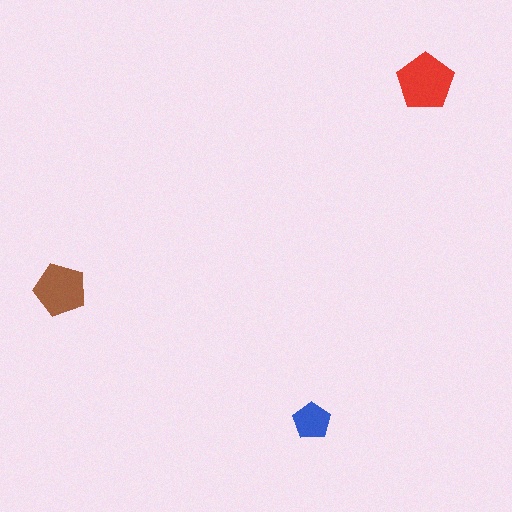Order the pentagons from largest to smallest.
the red one, the brown one, the blue one.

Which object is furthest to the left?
The brown pentagon is leftmost.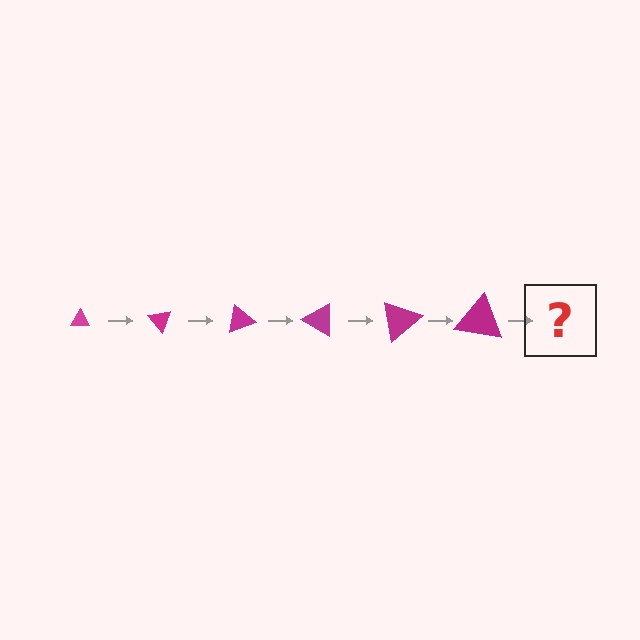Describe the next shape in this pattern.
It should be a triangle, larger than the previous one and rotated 300 degrees from the start.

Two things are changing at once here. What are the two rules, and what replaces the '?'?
The two rules are that the triangle grows larger each step and it rotates 50 degrees each step. The '?' should be a triangle, larger than the previous one and rotated 300 degrees from the start.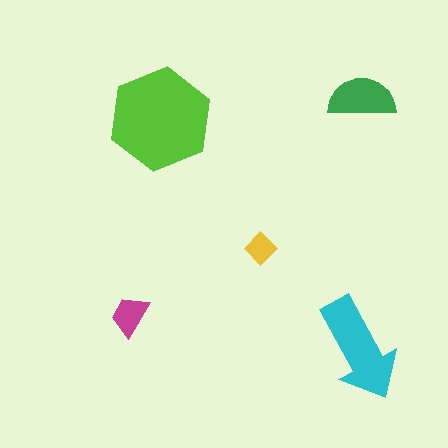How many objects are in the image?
There are 5 objects in the image.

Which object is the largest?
The lime hexagon.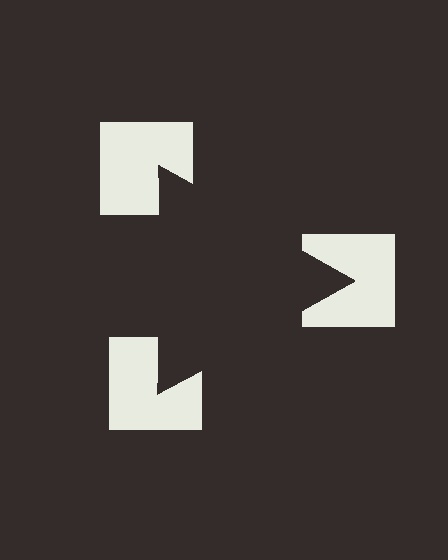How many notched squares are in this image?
There are 3 — one at each vertex of the illusory triangle.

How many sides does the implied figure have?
3 sides.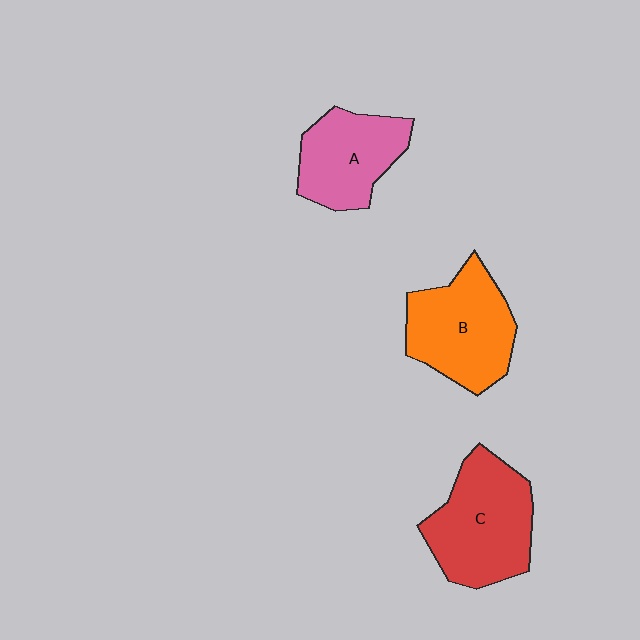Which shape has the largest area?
Shape C (red).